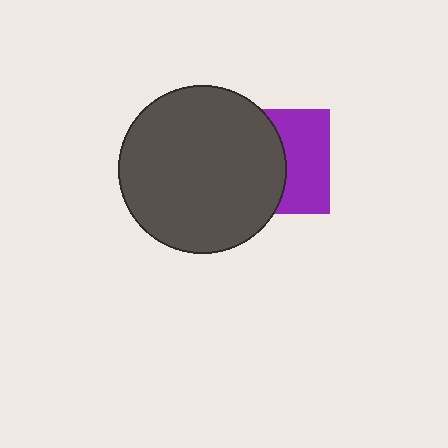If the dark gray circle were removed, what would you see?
You would see the complete purple square.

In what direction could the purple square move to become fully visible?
The purple square could move right. That would shift it out from behind the dark gray circle entirely.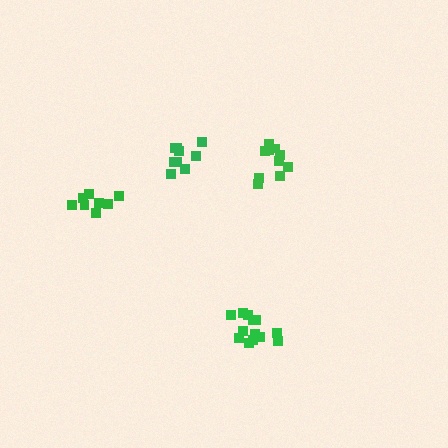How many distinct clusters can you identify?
There are 4 distinct clusters.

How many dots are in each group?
Group 1: 8 dots, Group 2: 10 dots, Group 3: 13 dots, Group 4: 9 dots (40 total).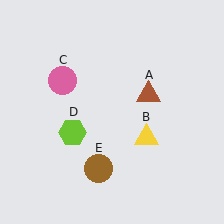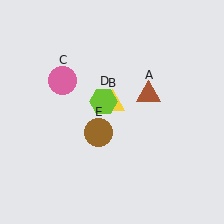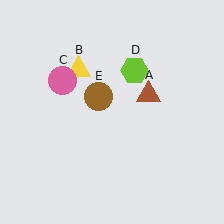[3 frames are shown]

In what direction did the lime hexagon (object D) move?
The lime hexagon (object D) moved up and to the right.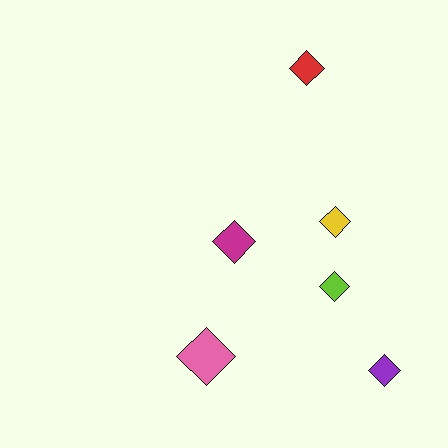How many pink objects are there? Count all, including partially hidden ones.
There is 1 pink object.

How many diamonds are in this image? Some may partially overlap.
There are 6 diamonds.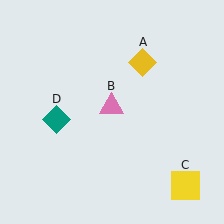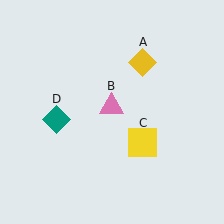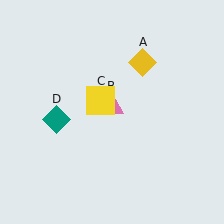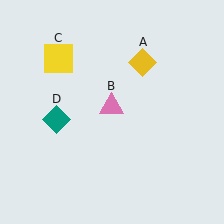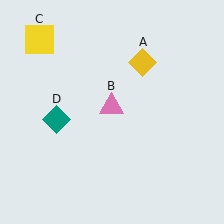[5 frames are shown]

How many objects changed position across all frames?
1 object changed position: yellow square (object C).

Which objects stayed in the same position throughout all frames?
Yellow diamond (object A) and pink triangle (object B) and teal diamond (object D) remained stationary.